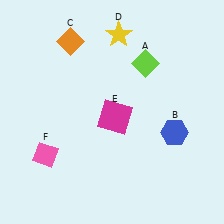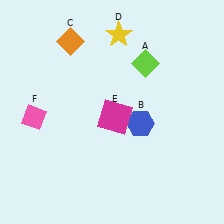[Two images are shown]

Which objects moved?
The objects that moved are: the blue hexagon (B), the pink diamond (F).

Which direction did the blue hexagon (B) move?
The blue hexagon (B) moved left.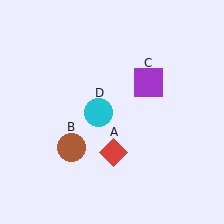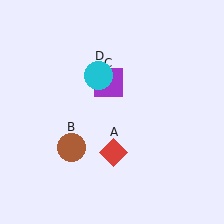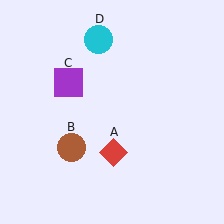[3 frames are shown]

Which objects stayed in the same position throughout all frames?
Red diamond (object A) and brown circle (object B) remained stationary.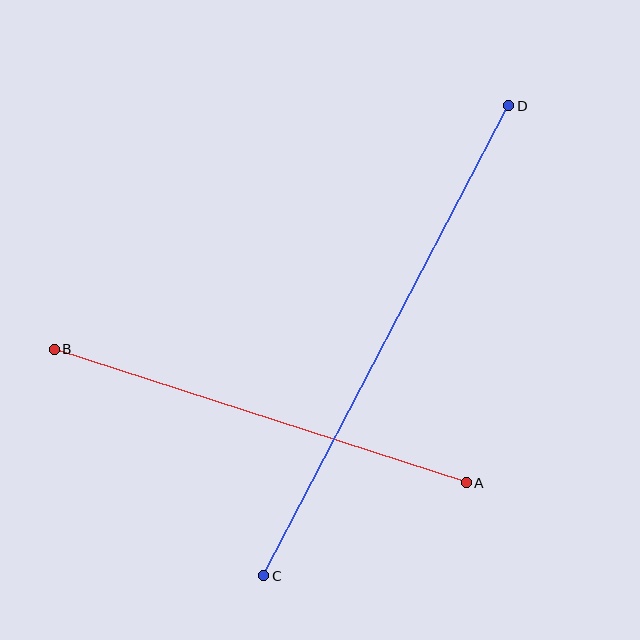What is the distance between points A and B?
The distance is approximately 433 pixels.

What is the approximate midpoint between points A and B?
The midpoint is at approximately (260, 416) pixels.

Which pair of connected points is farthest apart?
Points C and D are farthest apart.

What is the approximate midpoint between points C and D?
The midpoint is at approximately (386, 341) pixels.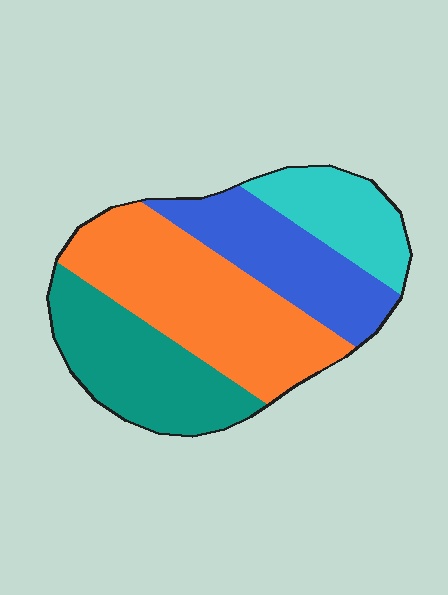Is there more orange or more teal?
Orange.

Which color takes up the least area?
Cyan, at roughly 15%.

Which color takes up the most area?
Orange, at roughly 35%.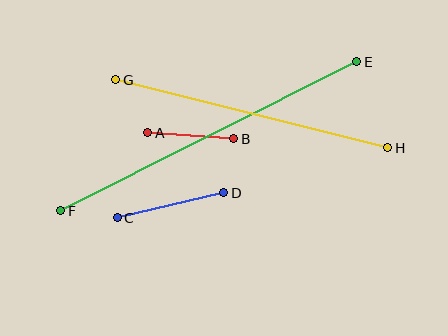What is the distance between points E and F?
The distance is approximately 331 pixels.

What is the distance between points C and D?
The distance is approximately 109 pixels.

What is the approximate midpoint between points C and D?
The midpoint is at approximately (170, 205) pixels.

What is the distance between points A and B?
The distance is approximately 86 pixels.